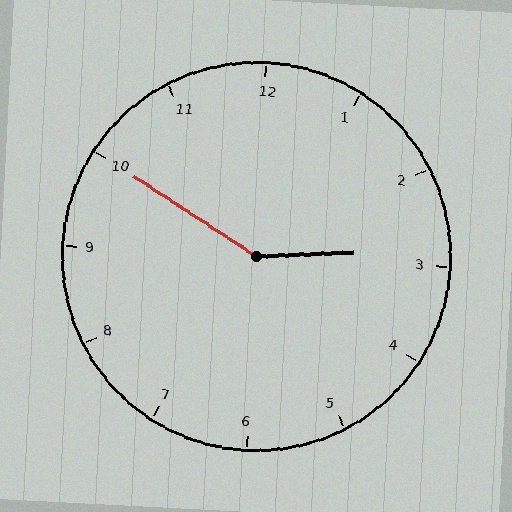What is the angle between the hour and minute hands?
Approximately 145 degrees.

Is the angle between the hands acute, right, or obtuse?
It is obtuse.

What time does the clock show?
2:50.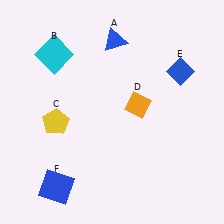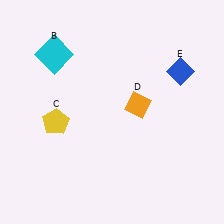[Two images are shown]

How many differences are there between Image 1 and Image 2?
There are 2 differences between the two images.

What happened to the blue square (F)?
The blue square (F) was removed in Image 2. It was in the bottom-left area of Image 1.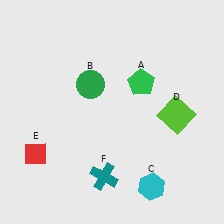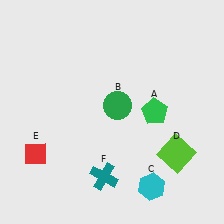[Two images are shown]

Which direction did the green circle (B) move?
The green circle (B) moved right.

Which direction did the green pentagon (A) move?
The green pentagon (A) moved down.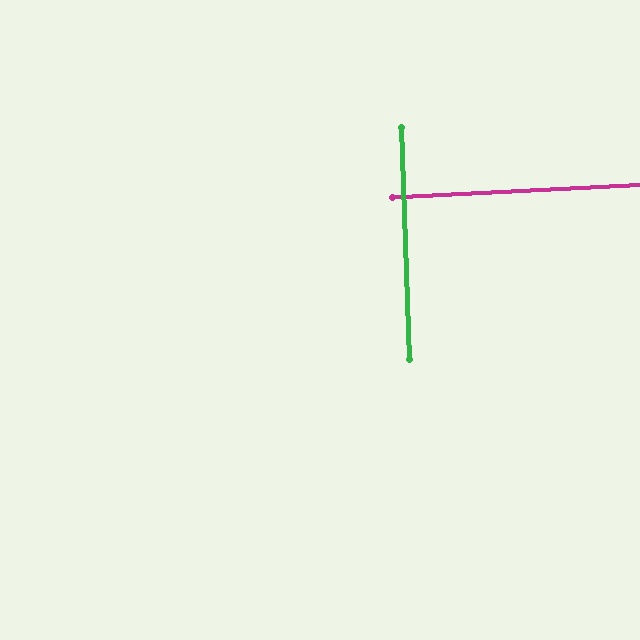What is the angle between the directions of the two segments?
Approximately 89 degrees.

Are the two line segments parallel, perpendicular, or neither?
Perpendicular — they meet at approximately 89°.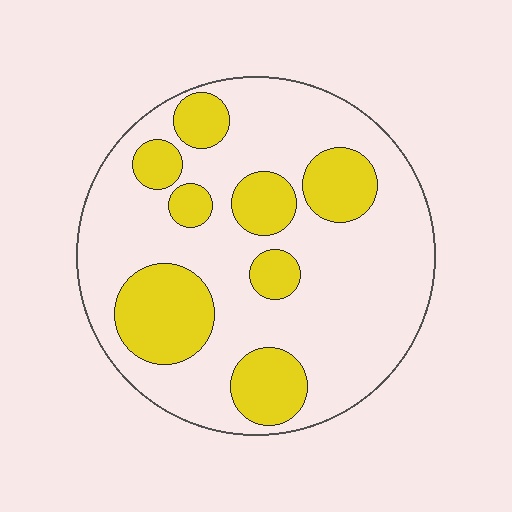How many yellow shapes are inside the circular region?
8.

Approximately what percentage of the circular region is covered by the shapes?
Approximately 30%.